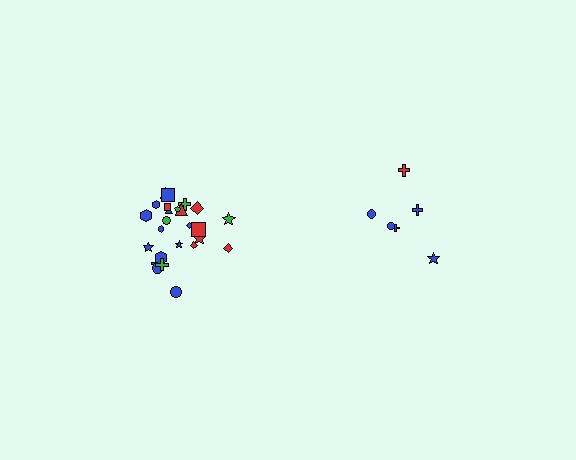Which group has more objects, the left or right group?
The left group.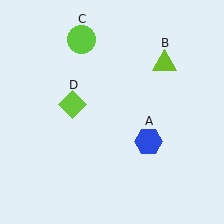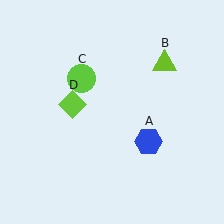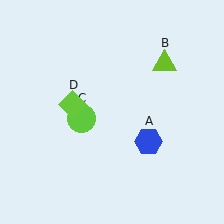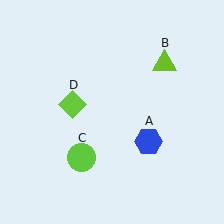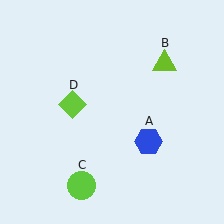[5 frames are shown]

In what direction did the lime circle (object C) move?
The lime circle (object C) moved down.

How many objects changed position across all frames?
1 object changed position: lime circle (object C).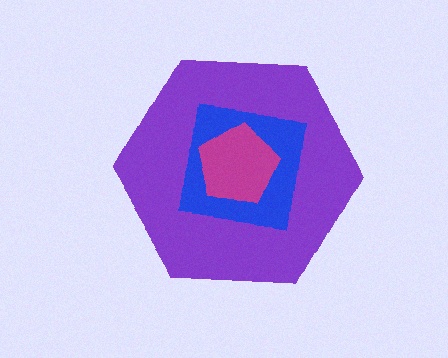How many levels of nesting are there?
3.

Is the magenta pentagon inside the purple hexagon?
Yes.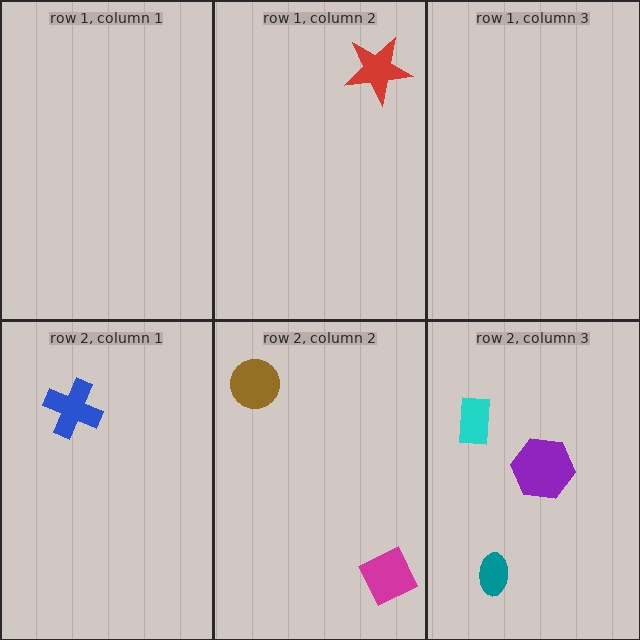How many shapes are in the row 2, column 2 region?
2.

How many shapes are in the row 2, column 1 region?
1.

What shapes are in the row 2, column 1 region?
The blue cross.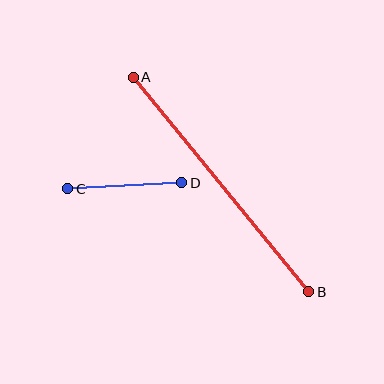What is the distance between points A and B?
The distance is approximately 277 pixels.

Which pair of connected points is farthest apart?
Points A and B are farthest apart.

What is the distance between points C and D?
The distance is approximately 114 pixels.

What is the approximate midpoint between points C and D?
The midpoint is at approximately (125, 186) pixels.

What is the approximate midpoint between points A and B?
The midpoint is at approximately (221, 185) pixels.